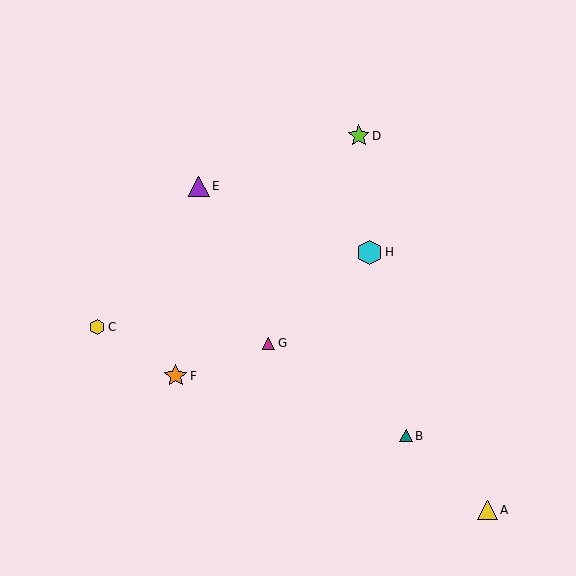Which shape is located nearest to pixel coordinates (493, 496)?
The yellow triangle (labeled A) at (487, 510) is nearest to that location.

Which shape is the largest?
The cyan hexagon (labeled H) is the largest.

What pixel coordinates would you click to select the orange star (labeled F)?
Click at (176, 376) to select the orange star F.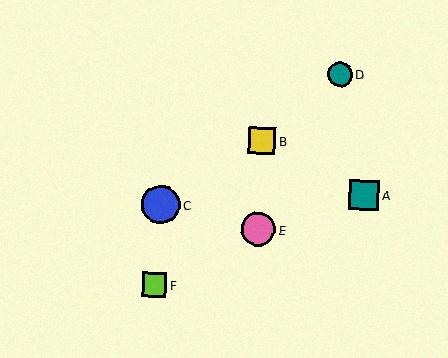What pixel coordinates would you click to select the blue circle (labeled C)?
Click at (161, 205) to select the blue circle C.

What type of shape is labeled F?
Shape F is a lime square.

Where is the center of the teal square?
The center of the teal square is at (364, 195).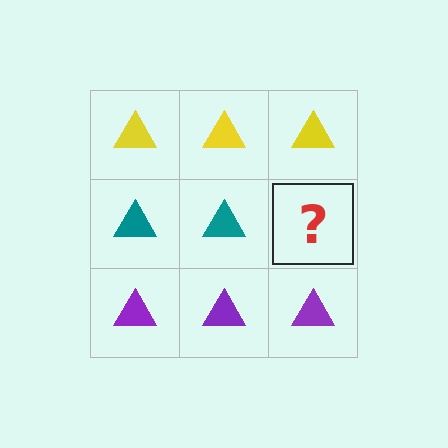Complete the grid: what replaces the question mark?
The question mark should be replaced with a teal triangle.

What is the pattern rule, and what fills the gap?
The rule is that each row has a consistent color. The gap should be filled with a teal triangle.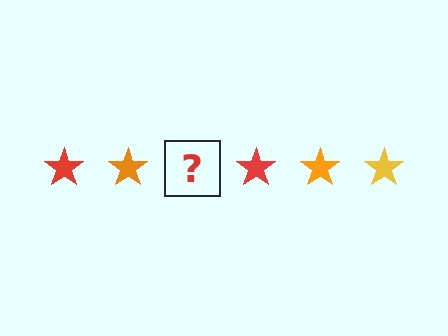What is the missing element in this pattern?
The missing element is a yellow star.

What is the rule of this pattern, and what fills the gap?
The rule is that the pattern cycles through red, orange, yellow stars. The gap should be filled with a yellow star.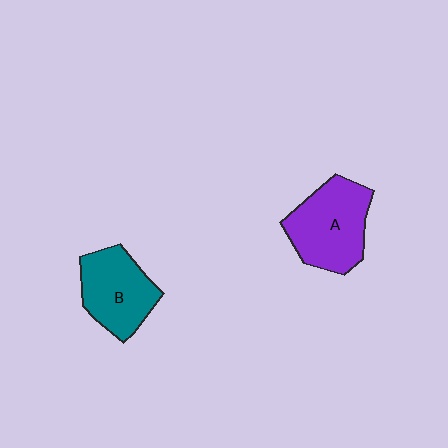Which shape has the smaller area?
Shape B (teal).